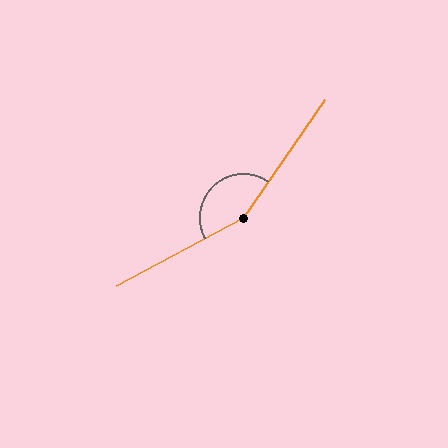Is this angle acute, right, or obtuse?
It is obtuse.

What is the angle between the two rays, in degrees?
Approximately 153 degrees.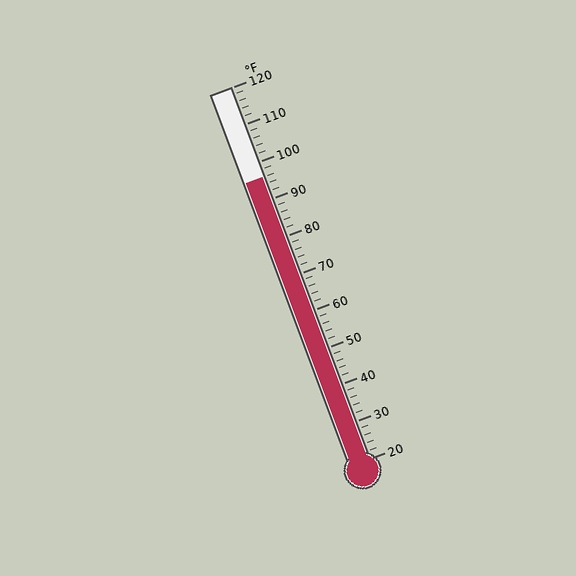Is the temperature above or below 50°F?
The temperature is above 50°F.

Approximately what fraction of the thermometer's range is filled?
The thermometer is filled to approximately 75% of its range.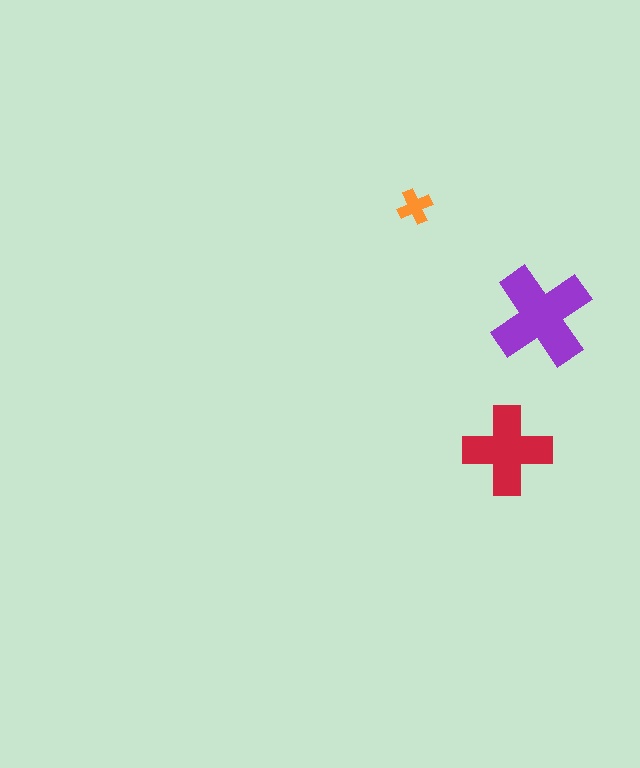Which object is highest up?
The orange cross is topmost.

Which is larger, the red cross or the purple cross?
The purple one.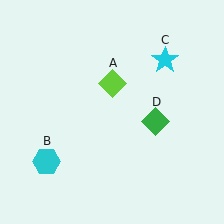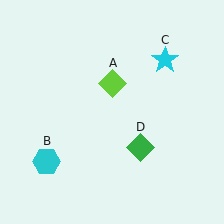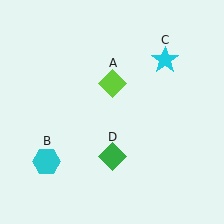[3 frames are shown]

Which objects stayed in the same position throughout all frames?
Lime diamond (object A) and cyan hexagon (object B) and cyan star (object C) remained stationary.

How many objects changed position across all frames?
1 object changed position: green diamond (object D).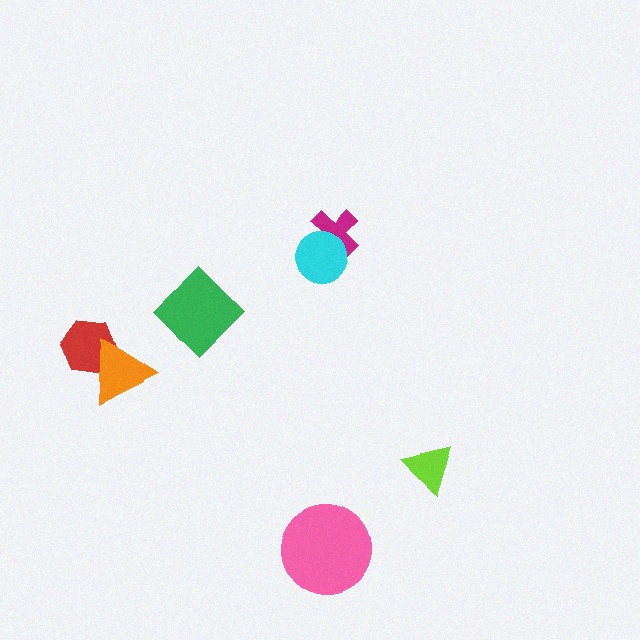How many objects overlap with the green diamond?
0 objects overlap with the green diamond.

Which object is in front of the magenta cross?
The cyan circle is in front of the magenta cross.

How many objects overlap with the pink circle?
0 objects overlap with the pink circle.